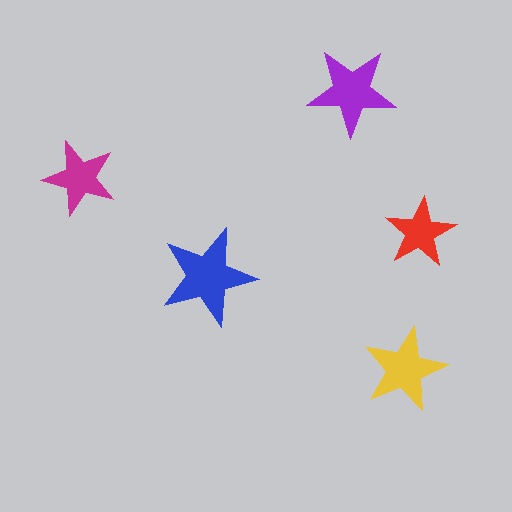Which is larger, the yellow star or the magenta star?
The yellow one.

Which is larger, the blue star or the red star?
The blue one.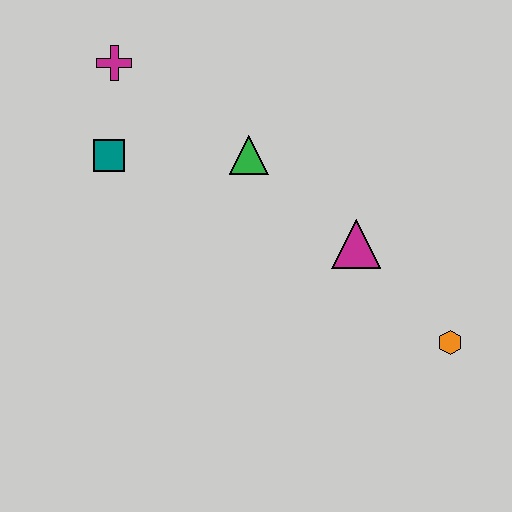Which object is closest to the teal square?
The magenta cross is closest to the teal square.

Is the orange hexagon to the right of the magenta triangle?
Yes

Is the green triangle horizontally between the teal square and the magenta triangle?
Yes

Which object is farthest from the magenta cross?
The orange hexagon is farthest from the magenta cross.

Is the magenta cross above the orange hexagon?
Yes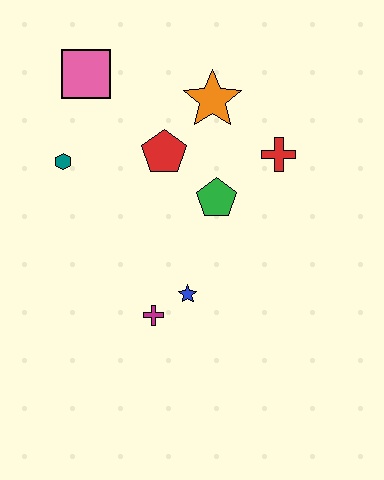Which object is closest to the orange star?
The red pentagon is closest to the orange star.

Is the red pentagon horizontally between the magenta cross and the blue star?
Yes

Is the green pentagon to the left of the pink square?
No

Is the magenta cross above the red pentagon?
No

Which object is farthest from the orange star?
The magenta cross is farthest from the orange star.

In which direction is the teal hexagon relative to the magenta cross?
The teal hexagon is above the magenta cross.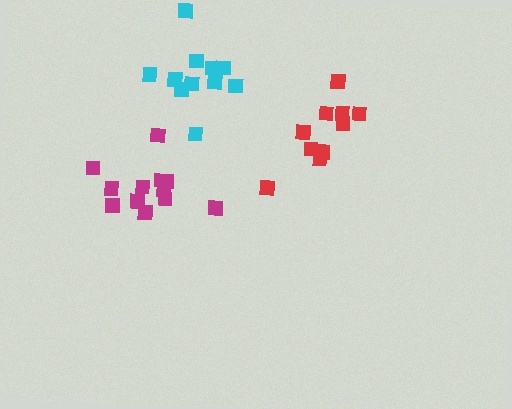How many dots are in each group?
Group 1: 11 dots, Group 2: 12 dots, Group 3: 10 dots (33 total).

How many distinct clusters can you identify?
There are 3 distinct clusters.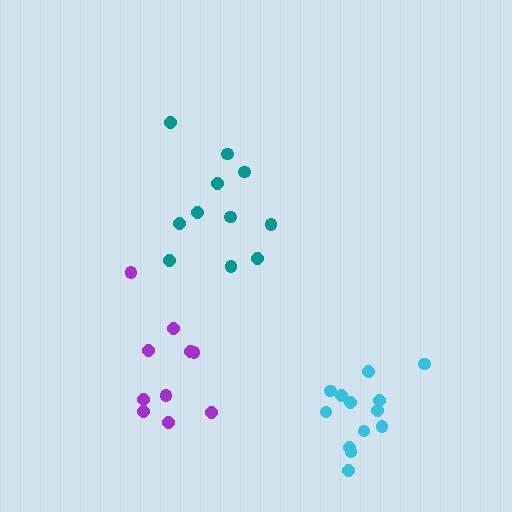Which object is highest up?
The teal cluster is topmost.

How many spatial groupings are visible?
There are 3 spatial groupings.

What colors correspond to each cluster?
The clusters are colored: cyan, teal, purple.